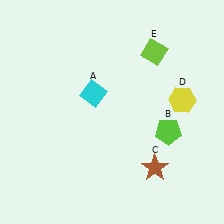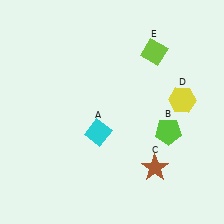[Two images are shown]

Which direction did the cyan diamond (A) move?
The cyan diamond (A) moved down.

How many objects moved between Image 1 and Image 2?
1 object moved between the two images.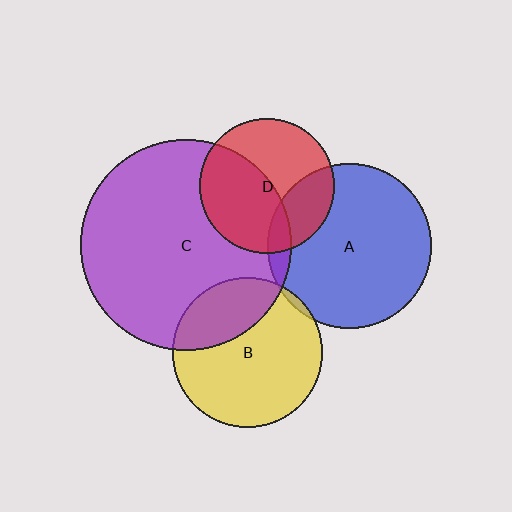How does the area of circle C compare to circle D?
Approximately 2.4 times.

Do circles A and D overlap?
Yes.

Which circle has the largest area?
Circle C (purple).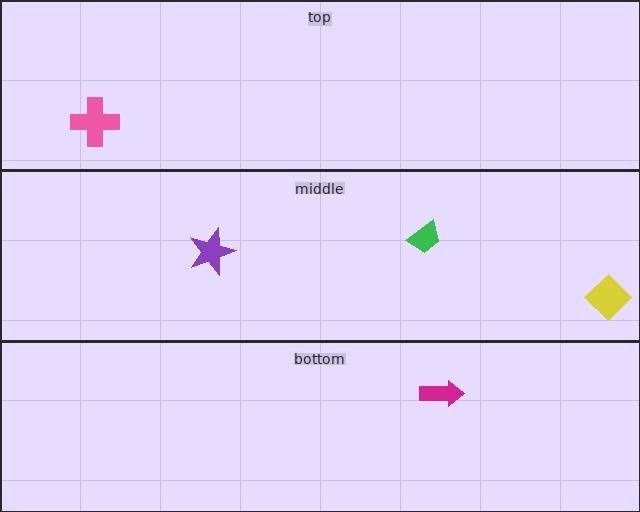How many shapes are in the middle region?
3.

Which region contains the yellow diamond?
The middle region.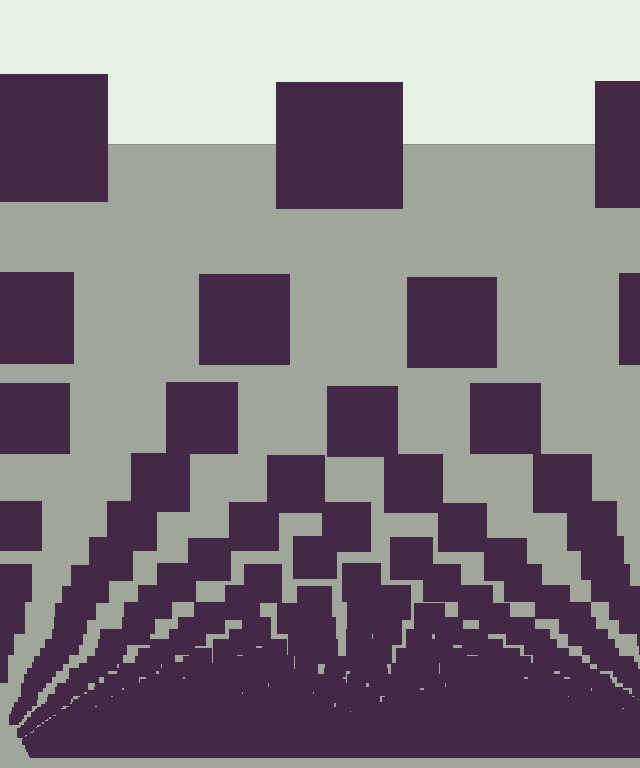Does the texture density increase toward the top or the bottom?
Density increases toward the bottom.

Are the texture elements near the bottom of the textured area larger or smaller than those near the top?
Smaller. The gradient is inverted — elements near the bottom are smaller and denser.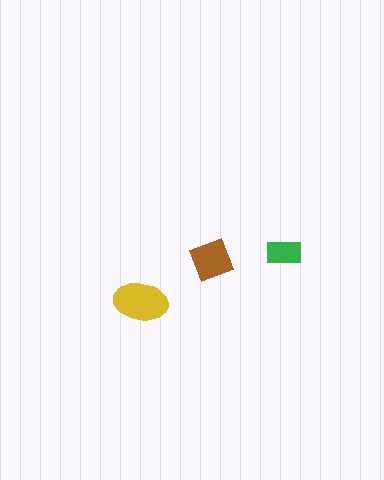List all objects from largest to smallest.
The yellow ellipse, the brown diamond, the green rectangle.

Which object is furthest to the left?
The yellow ellipse is leftmost.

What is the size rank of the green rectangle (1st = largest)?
3rd.